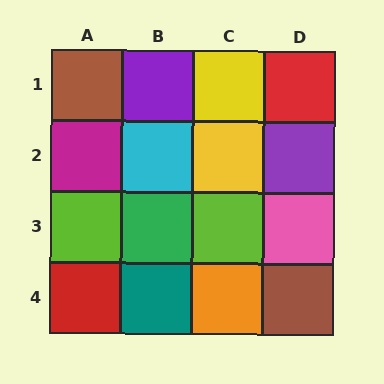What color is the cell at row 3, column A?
Lime.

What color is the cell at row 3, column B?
Green.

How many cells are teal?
1 cell is teal.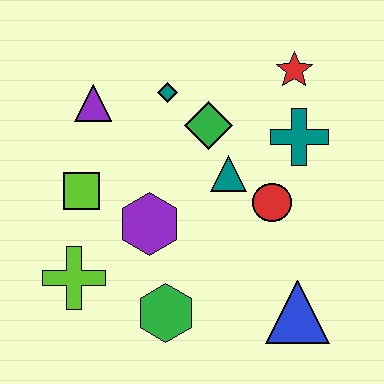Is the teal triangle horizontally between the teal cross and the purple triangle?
Yes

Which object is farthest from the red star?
The lime cross is farthest from the red star.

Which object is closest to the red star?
The teal cross is closest to the red star.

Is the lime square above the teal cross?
No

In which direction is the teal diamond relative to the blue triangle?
The teal diamond is above the blue triangle.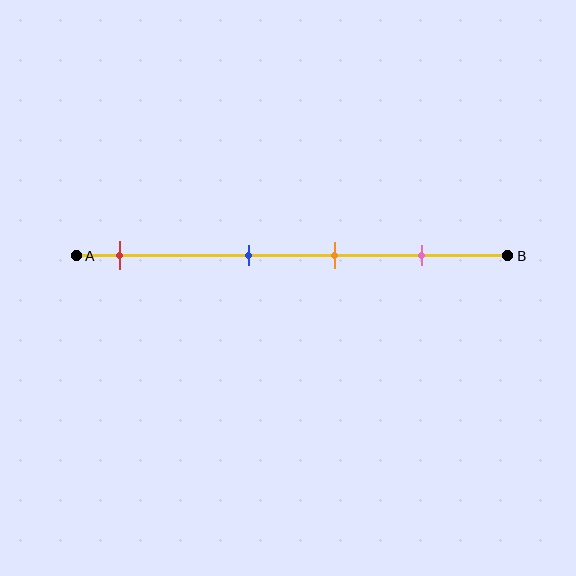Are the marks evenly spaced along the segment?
No, the marks are not evenly spaced.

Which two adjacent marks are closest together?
The blue and orange marks are the closest adjacent pair.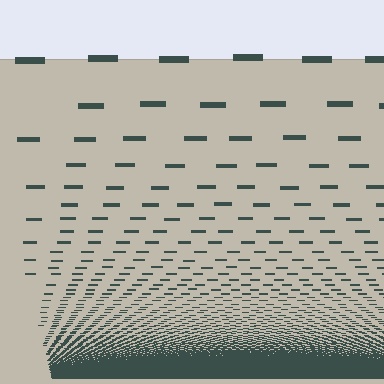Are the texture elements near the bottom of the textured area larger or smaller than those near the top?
Smaller. The gradient is inverted — elements near the bottom are smaller and denser.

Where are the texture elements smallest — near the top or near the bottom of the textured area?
Near the bottom.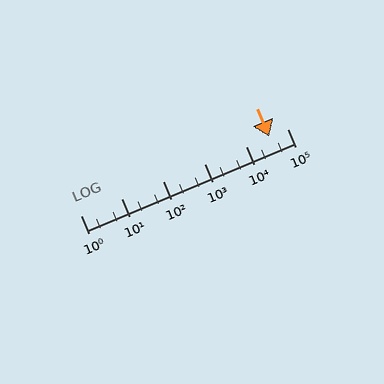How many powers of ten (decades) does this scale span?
The scale spans 5 decades, from 1 to 100000.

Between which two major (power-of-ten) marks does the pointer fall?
The pointer is between 10000 and 100000.